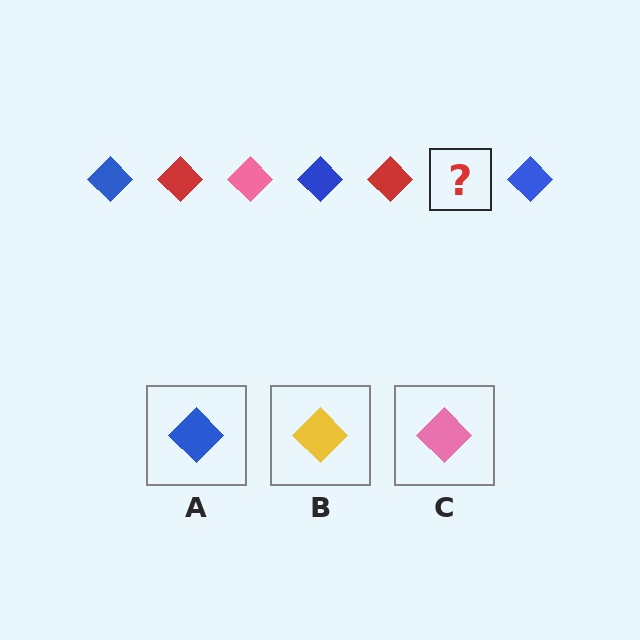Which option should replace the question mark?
Option C.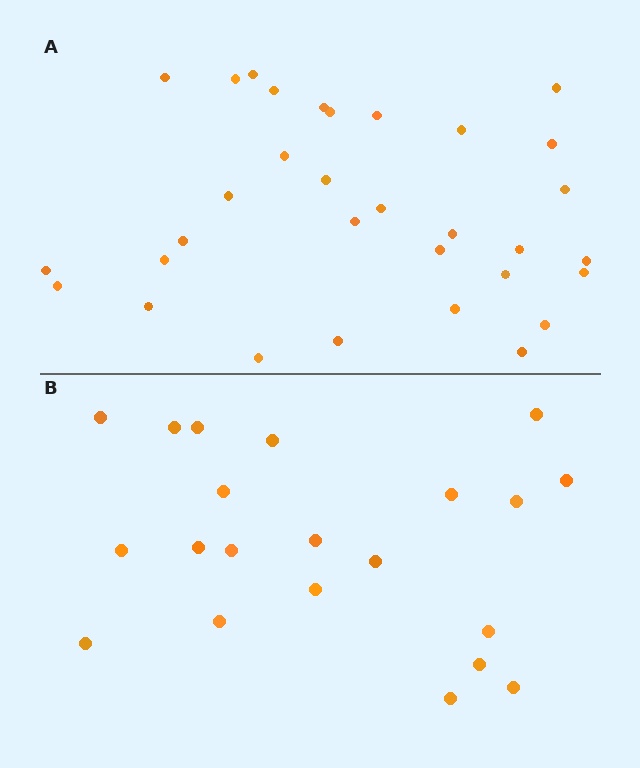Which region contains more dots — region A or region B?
Region A (the top region) has more dots.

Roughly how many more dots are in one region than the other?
Region A has roughly 12 or so more dots than region B.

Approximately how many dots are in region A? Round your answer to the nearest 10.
About 30 dots. (The exact count is 32, which rounds to 30.)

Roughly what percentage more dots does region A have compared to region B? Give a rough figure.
About 50% more.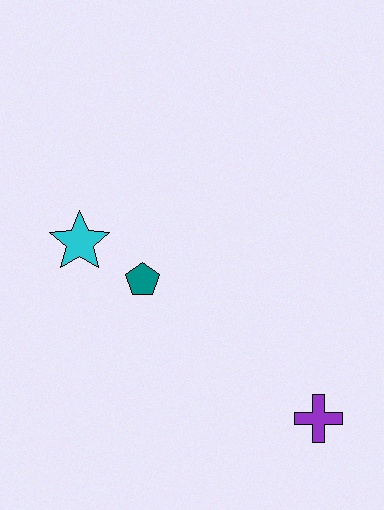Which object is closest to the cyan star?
The teal pentagon is closest to the cyan star.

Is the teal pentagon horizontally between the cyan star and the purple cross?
Yes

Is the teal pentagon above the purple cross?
Yes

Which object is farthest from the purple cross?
The cyan star is farthest from the purple cross.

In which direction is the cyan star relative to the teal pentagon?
The cyan star is to the left of the teal pentagon.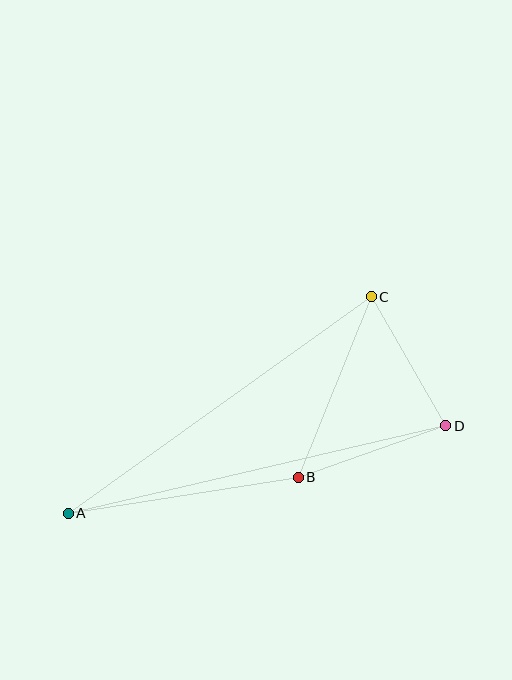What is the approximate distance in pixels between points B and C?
The distance between B and C is approximately 194 pixels.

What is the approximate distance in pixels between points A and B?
The distance between A and B is approximately 233 pixels.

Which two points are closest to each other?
Points C and D are closest to each other.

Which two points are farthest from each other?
Points A and D are farthest from each other.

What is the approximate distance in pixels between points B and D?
The distance between B and D is approximately 156 pixels.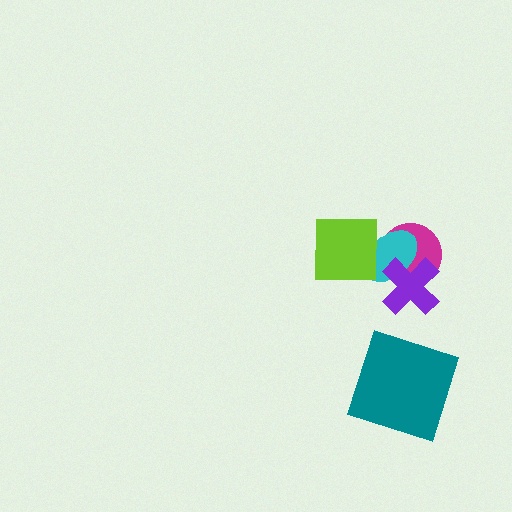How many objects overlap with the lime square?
2 objects overlap with the lime square.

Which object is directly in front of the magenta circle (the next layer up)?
The cyan ellipse is directly in front of the magenta circle.